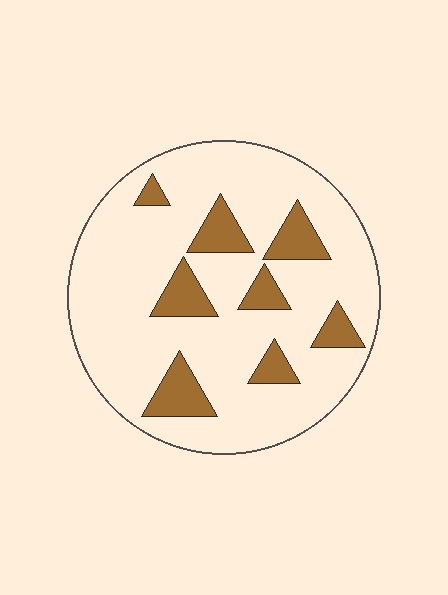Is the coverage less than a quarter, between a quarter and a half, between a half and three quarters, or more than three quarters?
Less than a quarter.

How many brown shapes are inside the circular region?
8.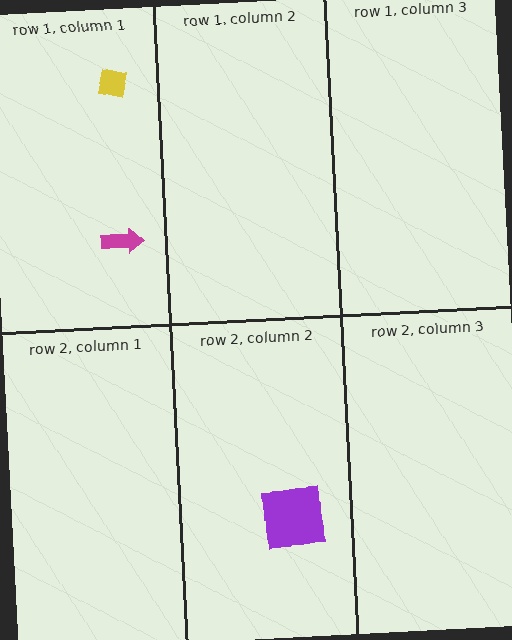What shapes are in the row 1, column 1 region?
The magenta arrow, the yellow square.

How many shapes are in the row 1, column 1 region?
2.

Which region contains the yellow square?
The row 1, column 1 region.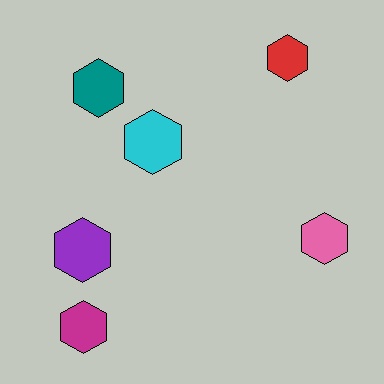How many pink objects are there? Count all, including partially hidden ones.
There is 1 pink object.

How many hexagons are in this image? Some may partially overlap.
There are 6 hexagons.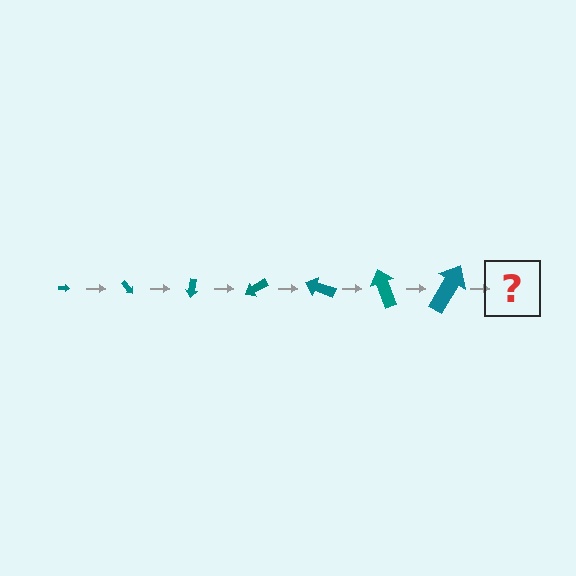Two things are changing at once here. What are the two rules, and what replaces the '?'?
The two rules are that the arrow grows larger each step and it rotates 50 degrees each step. The '?' should be an arrow, larger than the previous one and rotated 350 degrees from the start.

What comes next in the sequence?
The next element should be an arrow, larger than the previous one and rotated 350 degrees from the start.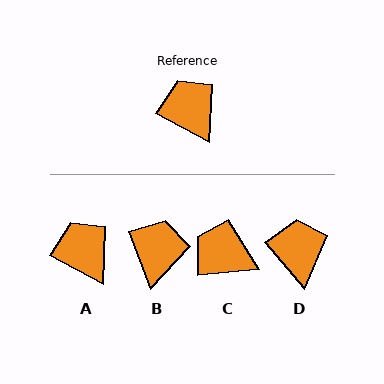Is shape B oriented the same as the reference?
No, it is off by about 40 degrees.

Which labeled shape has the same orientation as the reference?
A.